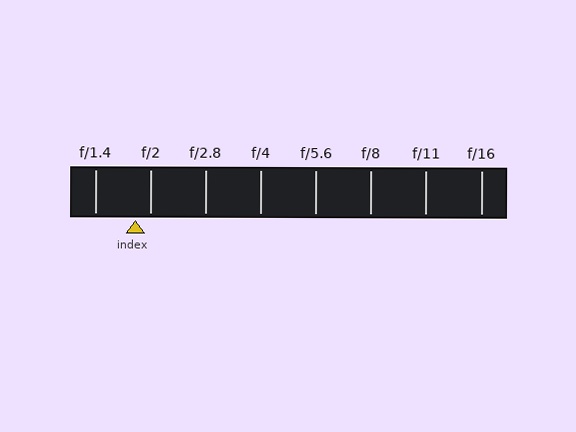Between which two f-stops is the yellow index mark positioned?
The index mark is between f/1.4 and f/2.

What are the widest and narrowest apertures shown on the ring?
The widest aperture shown is f/1.4 and the narrowest is f/16.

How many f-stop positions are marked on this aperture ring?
There are 8 f-stop positions marked.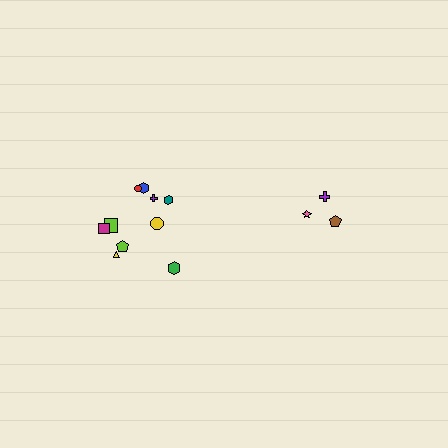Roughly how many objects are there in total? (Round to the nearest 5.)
Roughly 15 objects in total.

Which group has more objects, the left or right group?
The left group.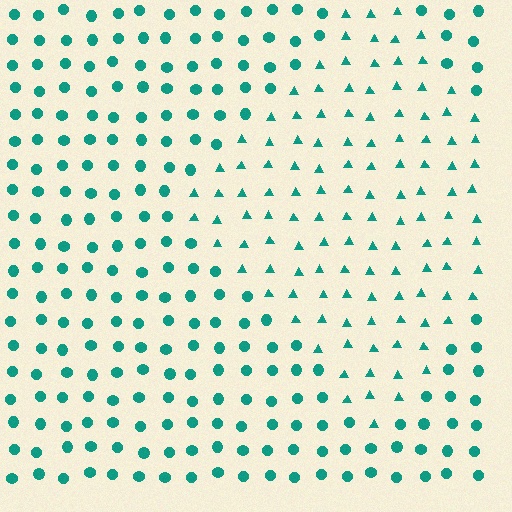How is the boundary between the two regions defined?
The boundary is defined by a change in element shape: triangles inside vs. circles outside. All elements share the same color and spacing.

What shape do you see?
I see a diamond.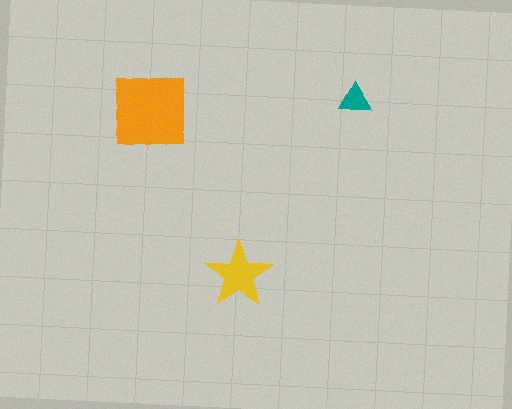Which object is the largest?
The orange square.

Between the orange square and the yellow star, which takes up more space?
The orange square.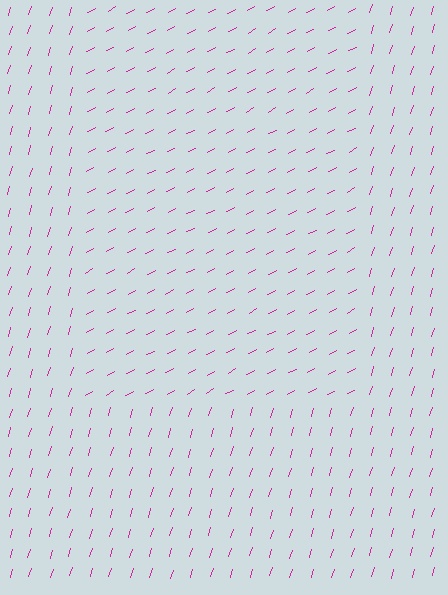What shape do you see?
I see a rectangle.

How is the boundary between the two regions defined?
The boundary is defined purely by a change in line orientation (approximately 45 degrees difference). All lines are the same color and thickness.